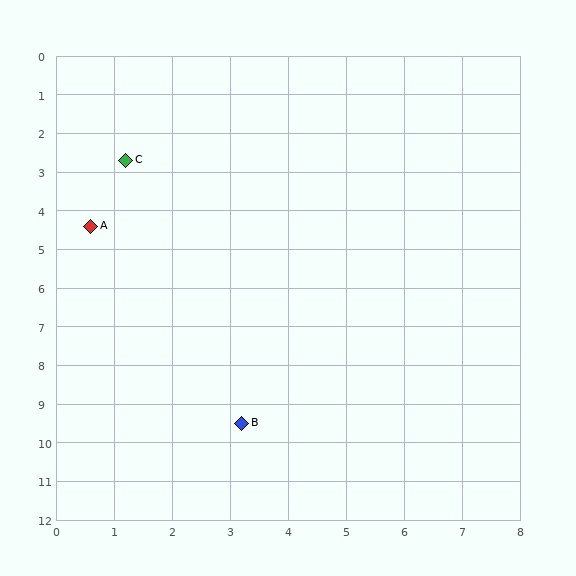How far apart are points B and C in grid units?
Points B and C are about 7.1 grid units apart.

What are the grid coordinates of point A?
Point A is at approximately (0.6, 4.4).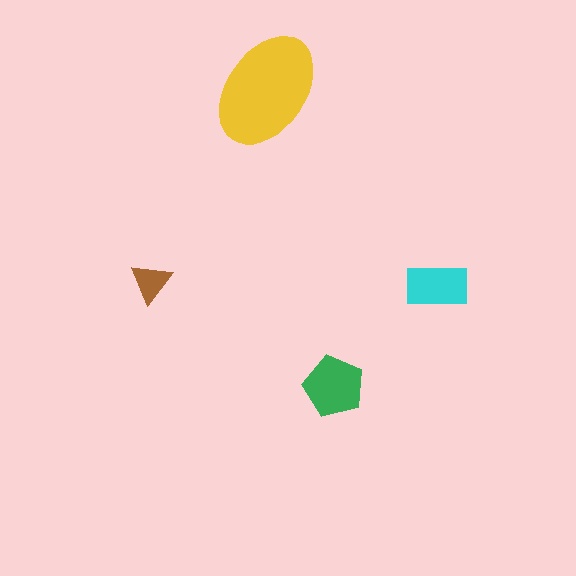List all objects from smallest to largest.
The brown triangle, the cyan rectangle, the green pentagon, the yellow ellipse.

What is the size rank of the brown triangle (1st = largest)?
4th.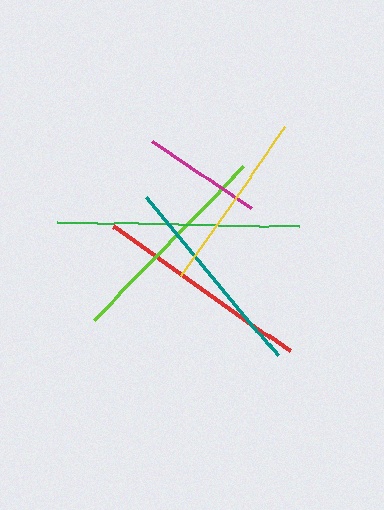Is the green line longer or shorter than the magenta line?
The green line is longer than the magenta line.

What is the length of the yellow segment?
The yellow segment is approximately 182 pixels long.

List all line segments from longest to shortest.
From longest to shortest: green, red, lime, teal, yellow, magenta.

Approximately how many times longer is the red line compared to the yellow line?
The red line is approximately 1.2 times the length of the yellow line.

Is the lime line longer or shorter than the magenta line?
The lime line is longer than the magenta line.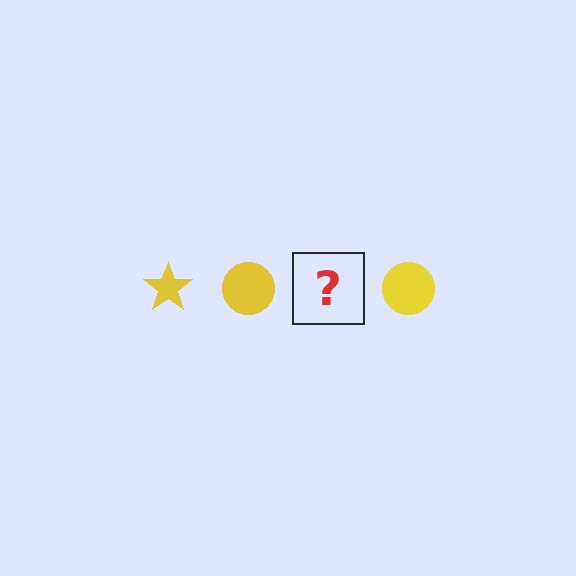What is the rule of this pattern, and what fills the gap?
The rule is that the pattern cycles through star, circle shapes in yellow. The gap should be filled with a yellow star.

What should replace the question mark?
The question mark should be replaced with a yellow star.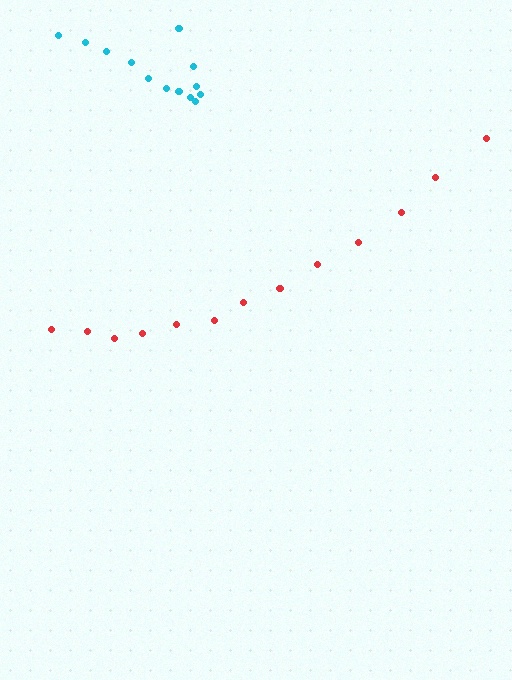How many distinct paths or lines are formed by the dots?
There are 2 distinct paths.